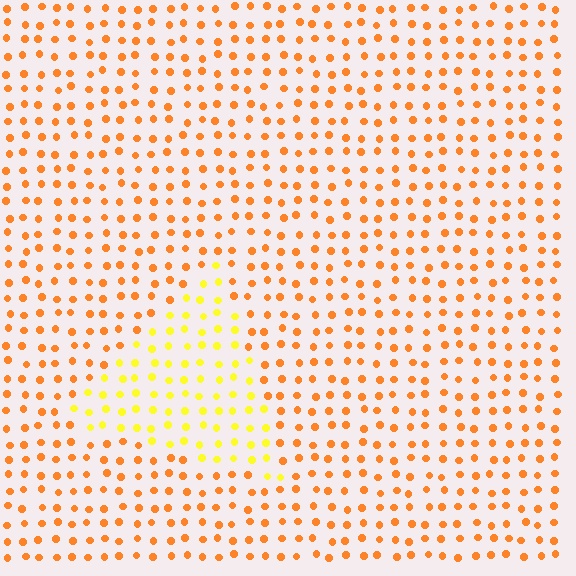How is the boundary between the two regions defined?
The boundary is defined purely by a slight shift in hue (about 35 degrees). Spacing, size, and orientation are identical on both sides.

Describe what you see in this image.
The image is filled with small orange elements in a uniform arrangement. A triangle-shaped region is visible where the elements are tinted to a slightly different hue, forming a subtle color boundary.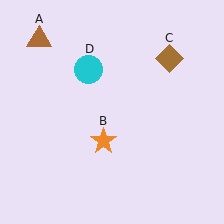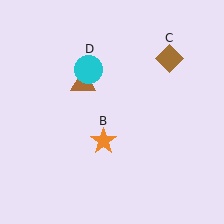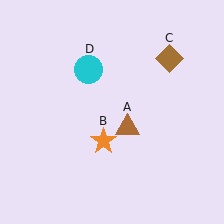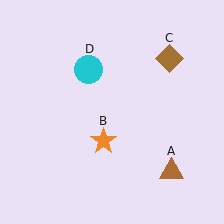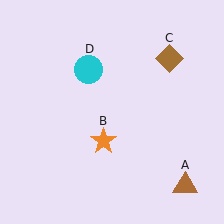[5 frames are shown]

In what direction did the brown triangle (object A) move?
The brown triangle (object A) moved down and to the right.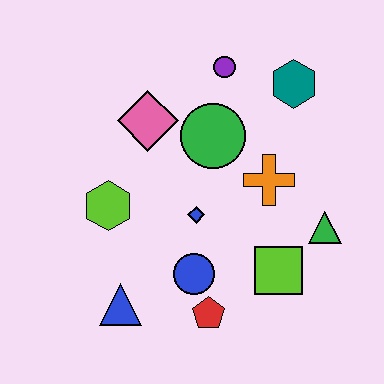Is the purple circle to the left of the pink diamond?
No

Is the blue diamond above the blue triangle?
Yes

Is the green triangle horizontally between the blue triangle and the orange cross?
No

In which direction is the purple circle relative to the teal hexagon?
The purple circle is to the left of the teal hexagon.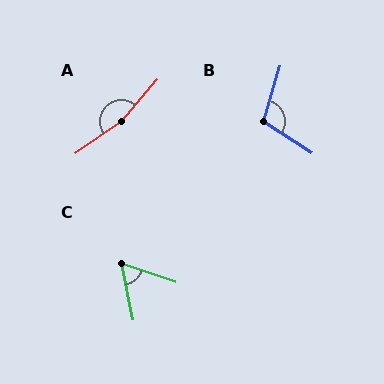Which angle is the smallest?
C, at approximately 60 degrees.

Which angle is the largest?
A, at approximately 166 degrees.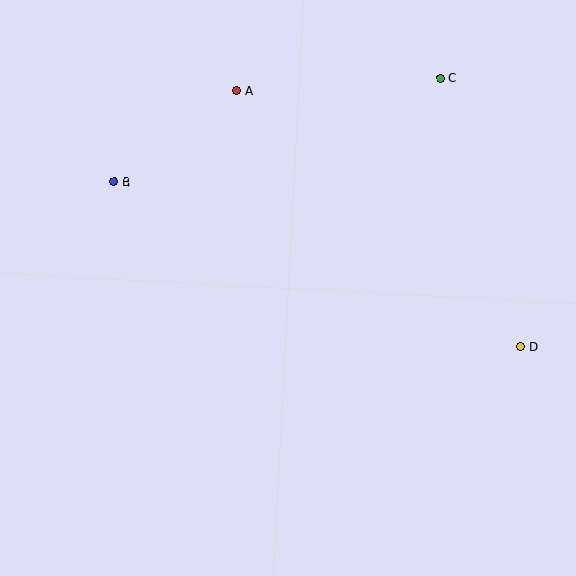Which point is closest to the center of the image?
Point B at (114, 181) is closest to the center.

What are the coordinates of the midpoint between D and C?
The midpoint between D and C is at (481, 212).